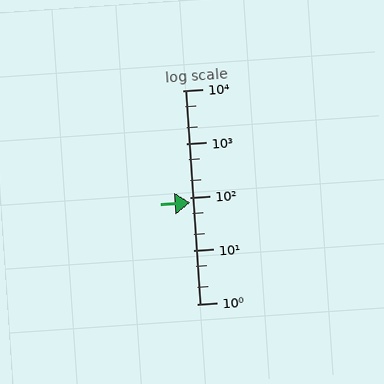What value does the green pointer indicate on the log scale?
The pointer indicates approximately 80.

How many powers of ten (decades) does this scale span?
The scale spans 4 decades, from 1 to 10000.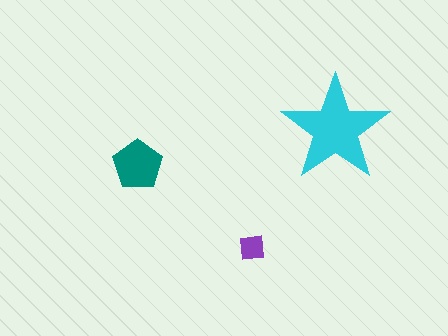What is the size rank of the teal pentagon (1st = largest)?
2nd.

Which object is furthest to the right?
The cyan star is rightmost.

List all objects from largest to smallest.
The cyan star, the teal pentagon, the purple square.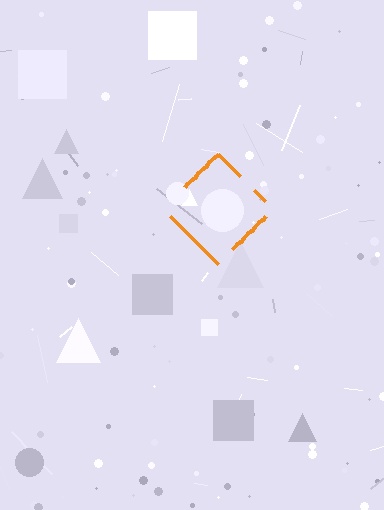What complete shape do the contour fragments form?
The contour fragments form a diamond.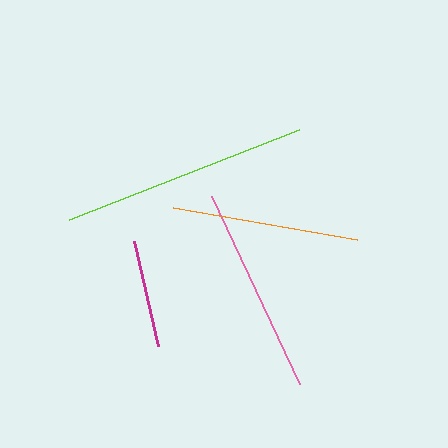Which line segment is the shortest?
The magenta line is the shortest at approximately 108 pixels.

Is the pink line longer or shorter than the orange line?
The pink line is longer than the orange line.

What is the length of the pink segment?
The pink segment is approximately 208 pixels long.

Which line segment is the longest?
The lime line is the longest at approximately 247 pixels.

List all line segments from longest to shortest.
From longest to shortest: lime, pink, orange, magenta.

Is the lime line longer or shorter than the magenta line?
The lime line is longer than the magenta line.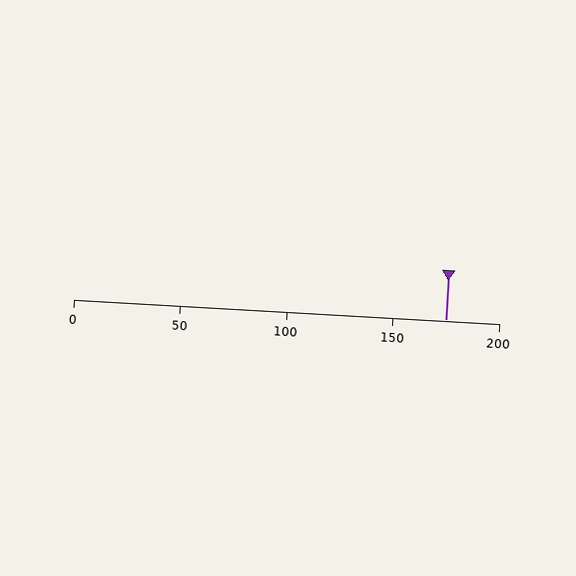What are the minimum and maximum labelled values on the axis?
The axis runs from 0 to 200.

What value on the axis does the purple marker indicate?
The marker indicates approximately 175.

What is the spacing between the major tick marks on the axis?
The major ticks are spaced 50 apart.